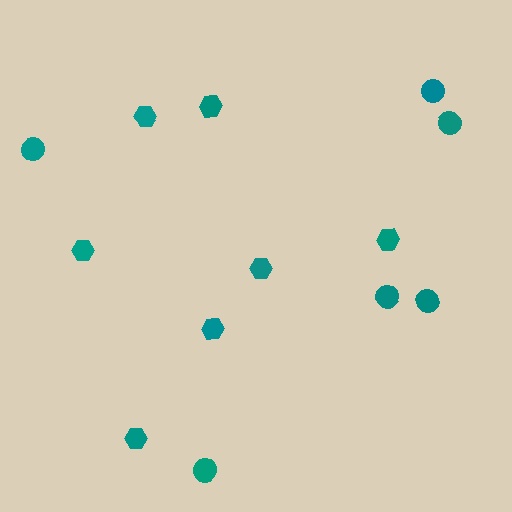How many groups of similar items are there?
There are 2 groups: one group of hexagons (7) and one group of circles (6).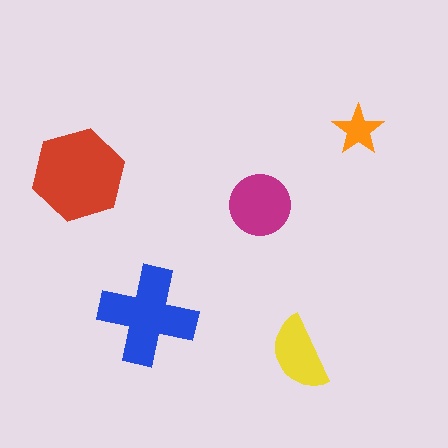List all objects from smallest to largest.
The orange star, the yellow semicircle, the magenta circle, the blue cross, the red hexagon.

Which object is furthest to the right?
The orange star is rightmost.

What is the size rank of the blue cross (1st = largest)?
2nd.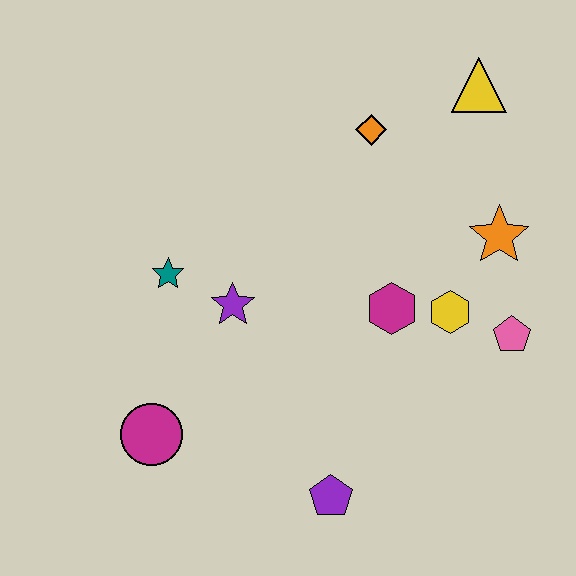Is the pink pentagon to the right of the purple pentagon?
Yes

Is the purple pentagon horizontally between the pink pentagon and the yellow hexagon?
No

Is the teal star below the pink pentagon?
No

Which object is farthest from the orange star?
The magenta circle is farthest from the orange star.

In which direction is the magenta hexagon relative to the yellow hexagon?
The magenta hexagon is to the left of the yellow hexagon.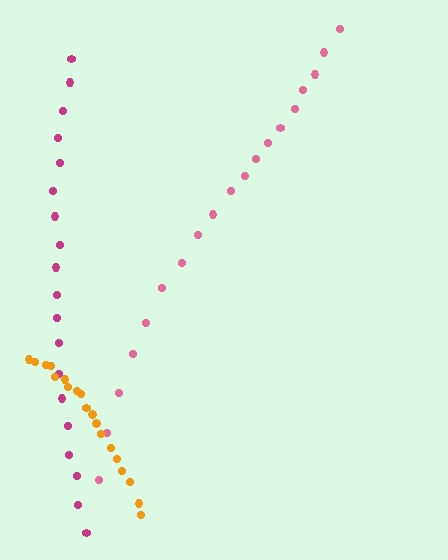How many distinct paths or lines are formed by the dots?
There are 3 distinct paths.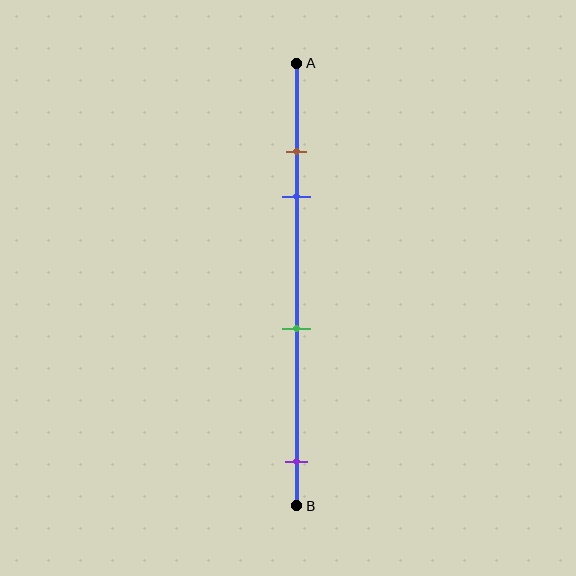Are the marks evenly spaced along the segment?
No, the marks are not evenly spaced.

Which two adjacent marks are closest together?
The brown and blue marks are the closest adjacent pair.